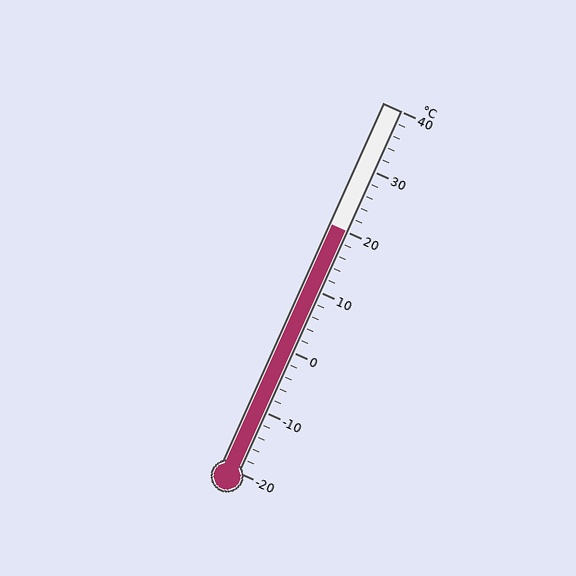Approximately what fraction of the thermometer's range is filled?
The thermometer is filled to approximately 65% of its range.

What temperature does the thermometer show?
The thermometer shows approximately 20°C.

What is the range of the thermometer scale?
The thermometer scale ranges from -20°C to 40°C.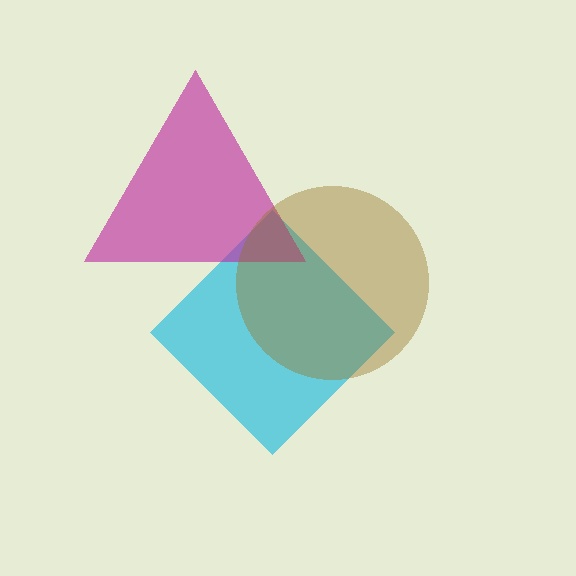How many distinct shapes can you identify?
There are 3 distinct shapes: a cyan diamond, a magenta triangle, a brown circle.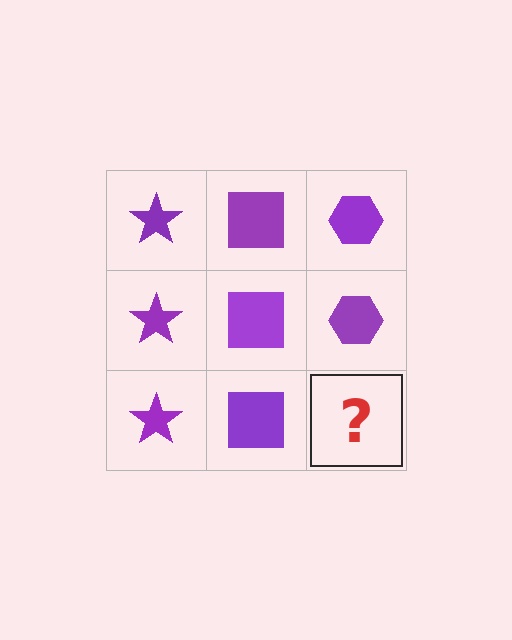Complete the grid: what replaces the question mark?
The question mark should be replaced with a purple hexagon.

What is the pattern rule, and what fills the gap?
The rule is that each column has a consistent shape. The gap should be filled with a purple hexagon.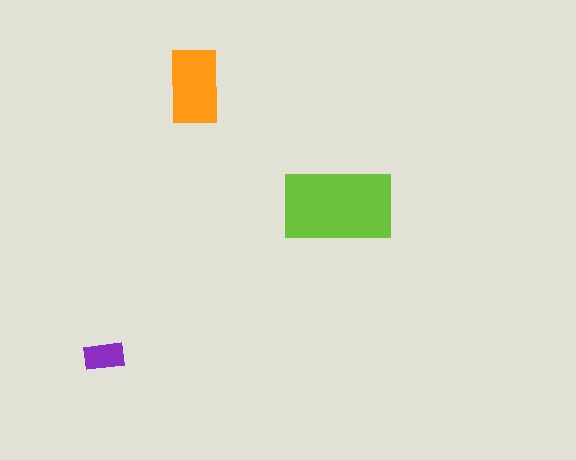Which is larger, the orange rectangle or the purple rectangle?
The orange one.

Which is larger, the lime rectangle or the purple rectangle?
The lime one.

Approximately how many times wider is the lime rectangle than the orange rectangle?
About 1.5 times wider.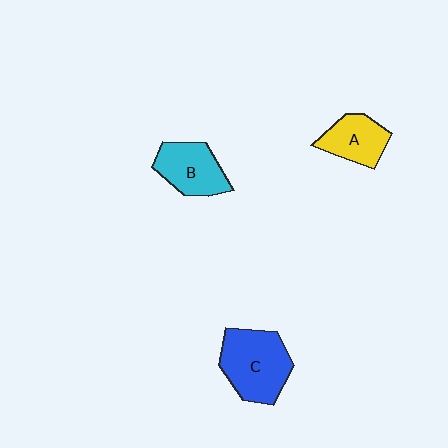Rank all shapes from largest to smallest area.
From largest to smallest: C (blue), B (cyan), A (yellow).